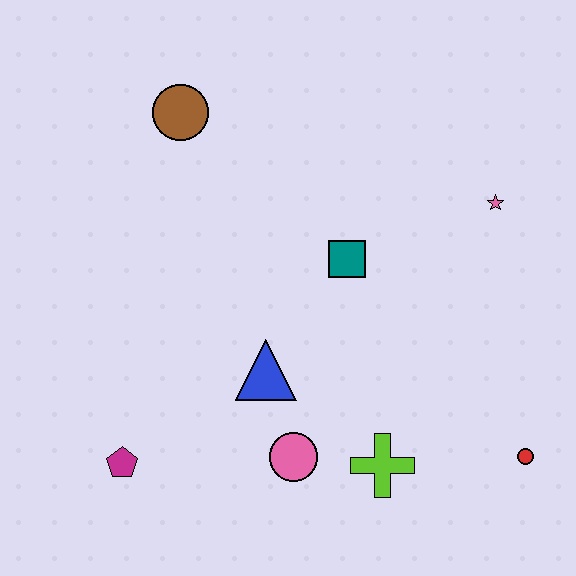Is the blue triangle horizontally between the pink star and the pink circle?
No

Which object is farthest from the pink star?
The magenta pentagon is farthest from the pink star.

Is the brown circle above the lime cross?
Yes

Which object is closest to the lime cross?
The pink circle is closest to the lime cross.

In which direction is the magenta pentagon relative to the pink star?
The magenta pentagon is to the left of the pink star.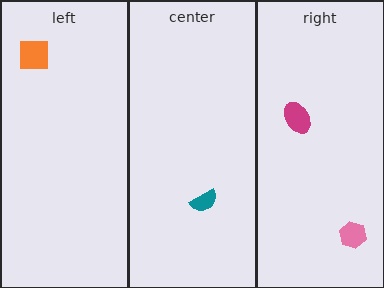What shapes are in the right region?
The magenta ellipse, the pink hexagon.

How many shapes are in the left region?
1.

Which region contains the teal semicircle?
The center region.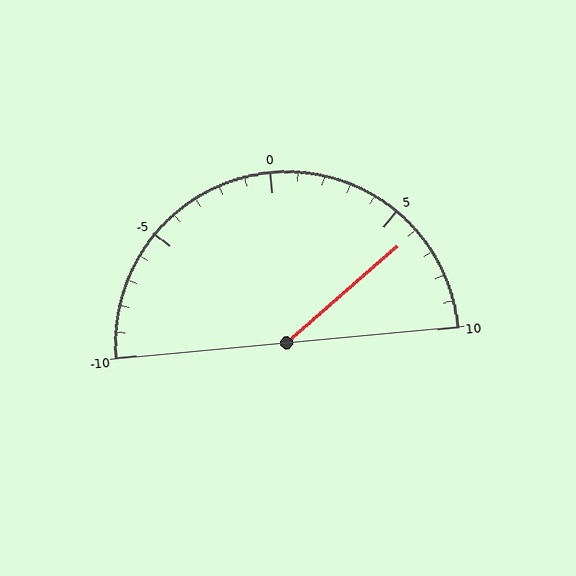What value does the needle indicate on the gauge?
The needle indicates approximately 6.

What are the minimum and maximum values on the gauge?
The gauge ranges from -10 to 10.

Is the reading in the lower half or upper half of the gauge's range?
The reading is in the upper half of the range (-10 to 10).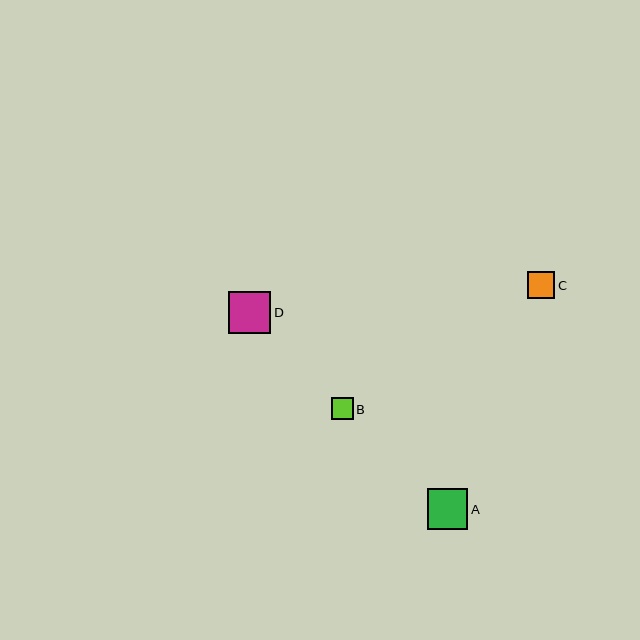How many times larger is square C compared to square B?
Square C is approximately 1.2 times the size of square B.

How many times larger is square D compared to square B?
Square D is approximately 1.9 times the size of square B.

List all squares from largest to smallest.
From largest to smallest: D, A, C, B.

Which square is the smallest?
Square B is the smallest with a size of approximately 22 pixels.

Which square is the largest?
Square D is the largest with a size of approximately 42 pixels.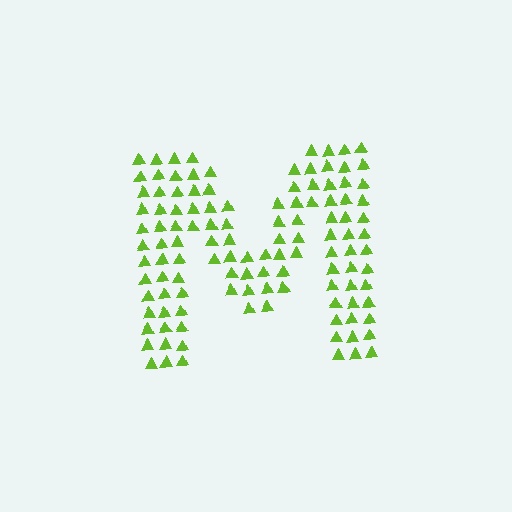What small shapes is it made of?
It is made of small triangles.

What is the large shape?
The large shape is the letter M.